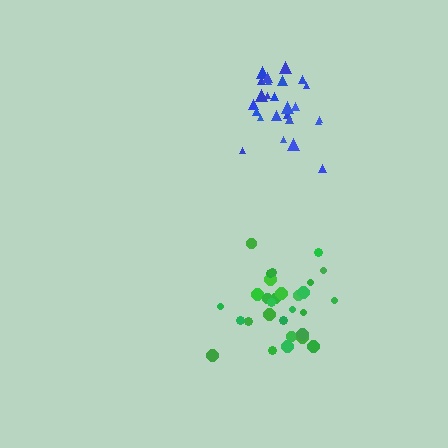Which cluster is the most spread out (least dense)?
Green.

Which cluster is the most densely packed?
Blue.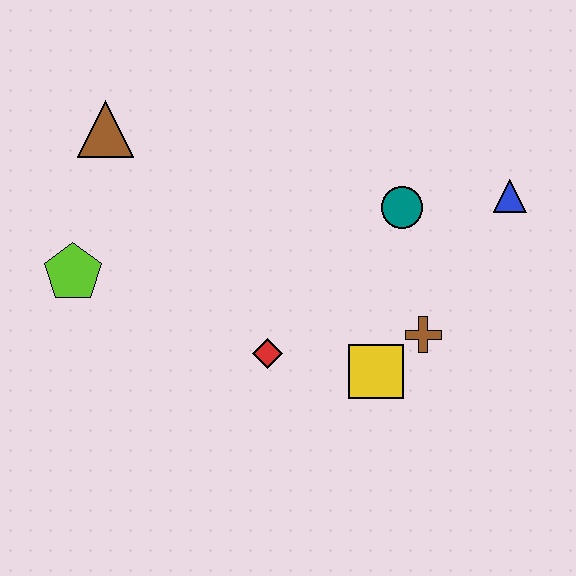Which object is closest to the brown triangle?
The lime pentagon is closest to the brown triangle.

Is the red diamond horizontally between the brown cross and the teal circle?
No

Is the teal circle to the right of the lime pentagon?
Yes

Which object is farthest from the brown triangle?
The blue triangle is farthest from the brown triangle.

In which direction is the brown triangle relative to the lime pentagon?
The brown triangle is above the lime pentagon.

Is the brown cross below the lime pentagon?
Yes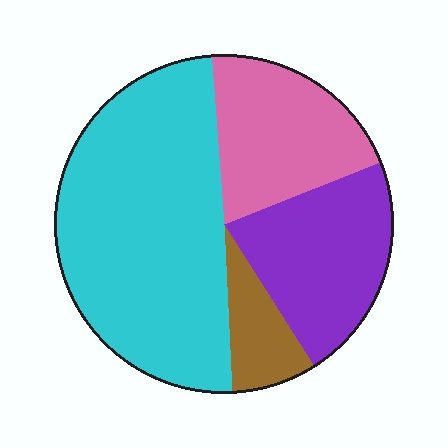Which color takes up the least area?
Brown, at roughly 10%.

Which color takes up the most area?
Cyan, at roughly 50%.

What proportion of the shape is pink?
Pink takes up less than a quarter of the shape.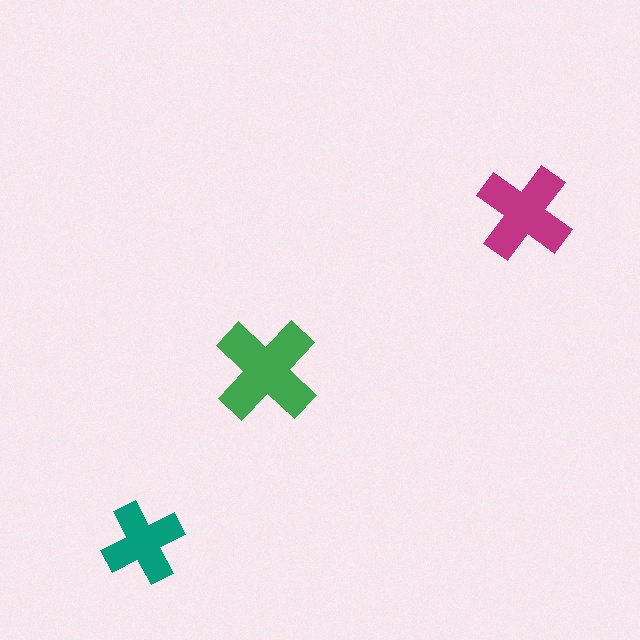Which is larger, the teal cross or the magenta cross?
The magenta one.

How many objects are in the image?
There are 3 objects in the image.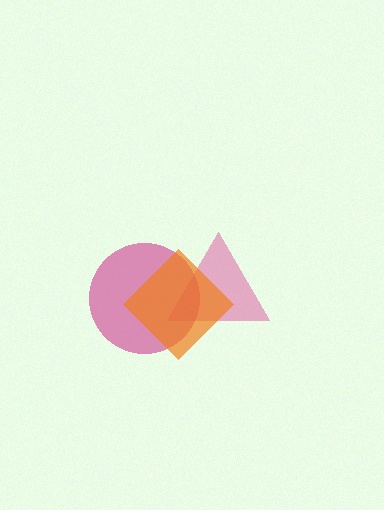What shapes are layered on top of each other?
The layered shapes are: a pink triangle, a magenta circle, an orange diamond.